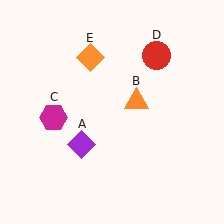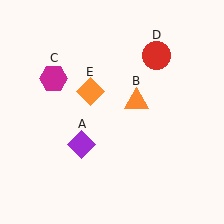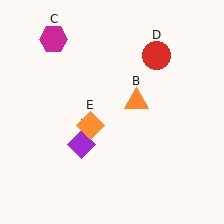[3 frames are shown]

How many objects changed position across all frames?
2 objects changed position: magenta hexagon (object C), orange diamond (object E).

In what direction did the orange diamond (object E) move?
The orange diamond (object E) moved down.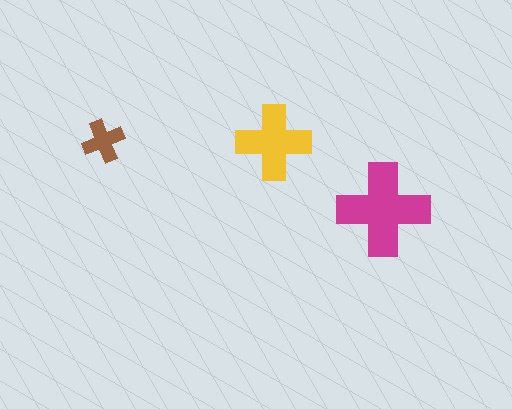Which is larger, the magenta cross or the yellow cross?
The magenta one.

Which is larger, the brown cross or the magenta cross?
The magenta one.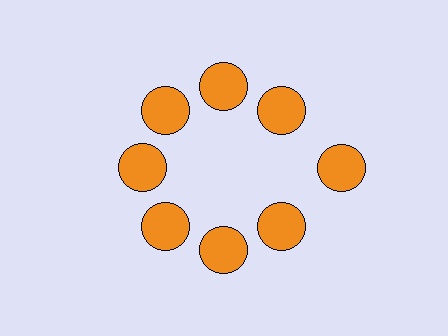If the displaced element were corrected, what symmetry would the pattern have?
It would have 8-fold rotational symmetry — the pattern would map onto itself every 45 degrees.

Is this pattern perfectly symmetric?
No. The 8 orange circles are arranged in a ring, but one element near the 3 o'clock position is pushed outward from the center, breaking the 8-fold rotational symmetry.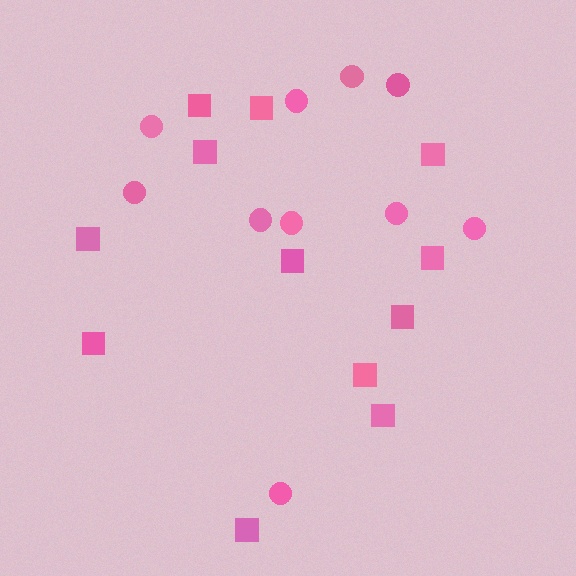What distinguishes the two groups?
There are 2 groups: one group of squares (12) and one group of circles (10).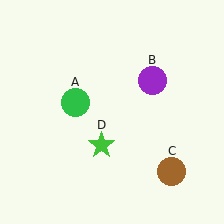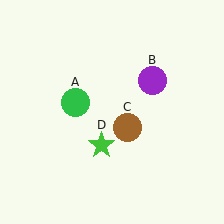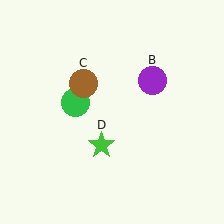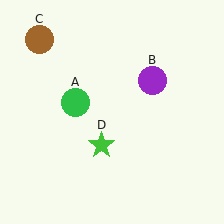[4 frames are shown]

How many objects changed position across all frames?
1 object changed position: brown circle (object C).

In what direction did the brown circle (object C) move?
The brown circle (object C) moved up and to the left.